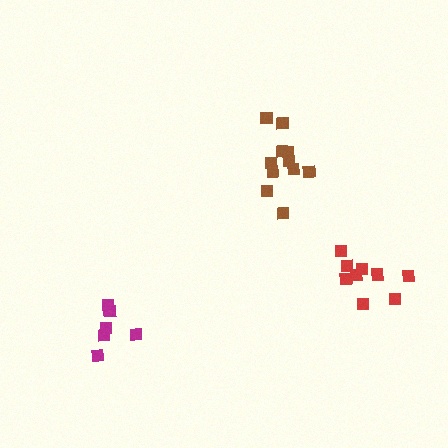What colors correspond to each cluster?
The clusters are colored: brown, magenta, red.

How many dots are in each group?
Group 1: 11 dots, Group 2: 6 dots, Group 3: 9 dots (26 total).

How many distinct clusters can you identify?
There are 3 distinct clusters.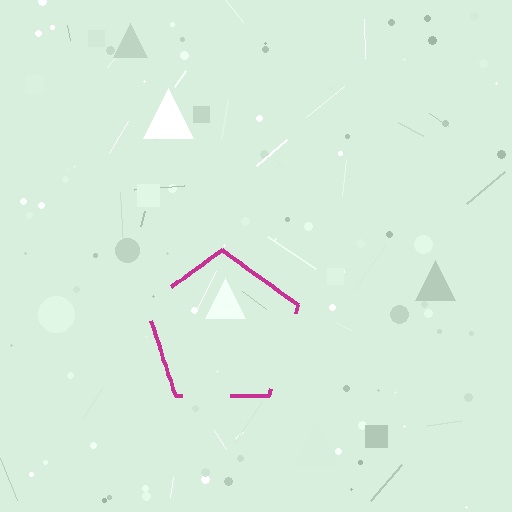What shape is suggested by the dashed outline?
The dashed outline suggests a pentagon.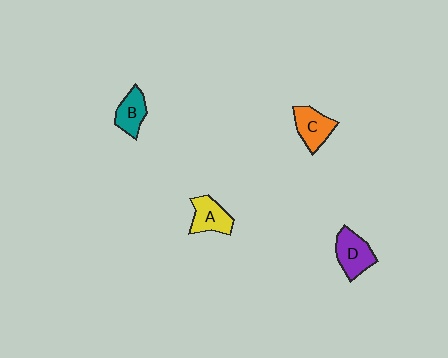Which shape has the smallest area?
Shape B (teal).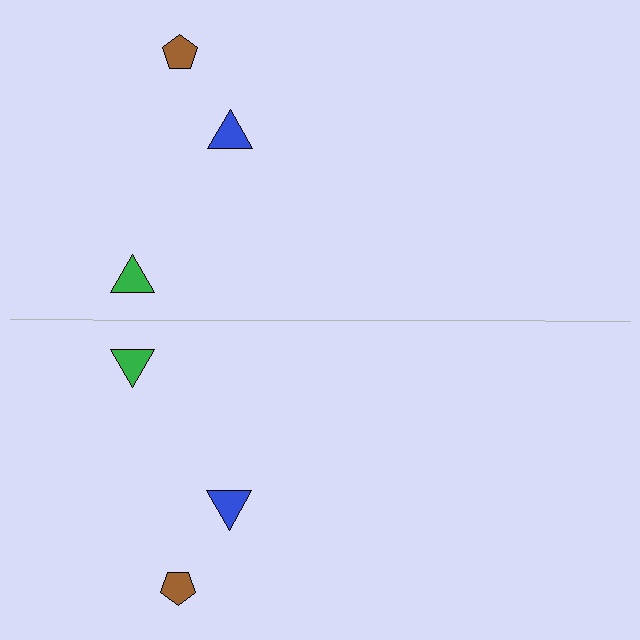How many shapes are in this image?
There are 6 shapes in this image.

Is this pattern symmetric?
Yes, this pattern has bilateral (reflection) symmetry.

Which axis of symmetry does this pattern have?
The pattern has a horizontal axis of symmetry running through the center of the image.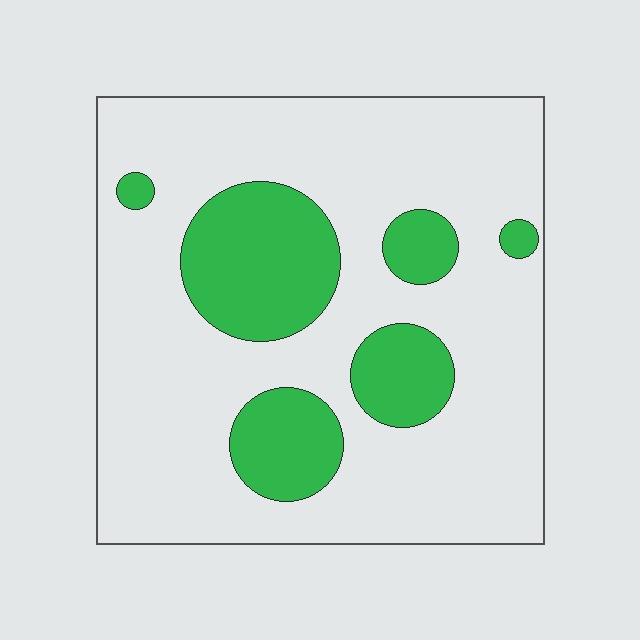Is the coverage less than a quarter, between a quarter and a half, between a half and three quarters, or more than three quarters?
Less than a quarter.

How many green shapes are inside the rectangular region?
6.